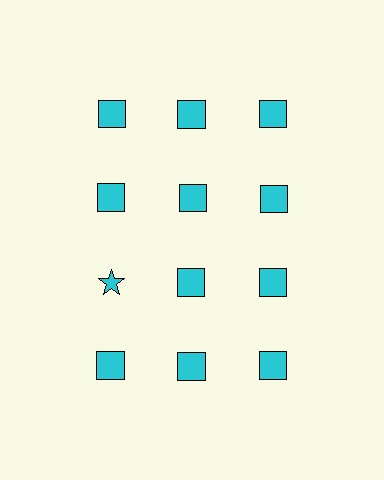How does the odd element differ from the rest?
It has a different shape: star instead of square.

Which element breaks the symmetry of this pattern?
The cyan star in the third row, leftmost column breaks the symmetry. All other shapes are cyan squares.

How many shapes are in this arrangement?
There are 12 shapes arranged in a grid pattern.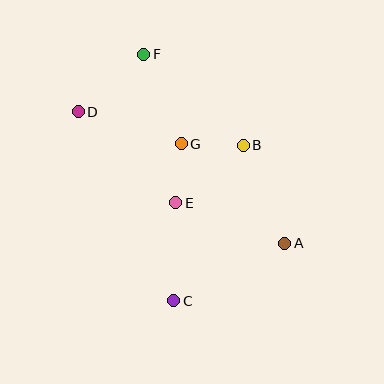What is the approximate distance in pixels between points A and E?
The distance between A and E is approximately 116 pixels.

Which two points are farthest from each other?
Points C and F are farthest from each other.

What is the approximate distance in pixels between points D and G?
The distance between D and G is approximately 108 pixels.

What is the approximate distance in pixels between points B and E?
The distance between B and E is approximately 89 pixels.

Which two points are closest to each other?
Points E and G are closest to each other.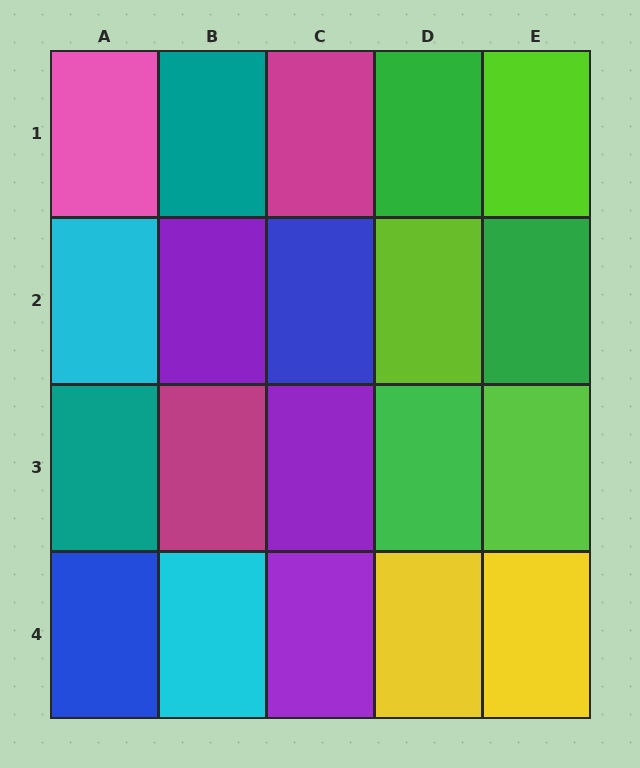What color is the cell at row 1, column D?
Green.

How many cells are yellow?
2 cells are yellow.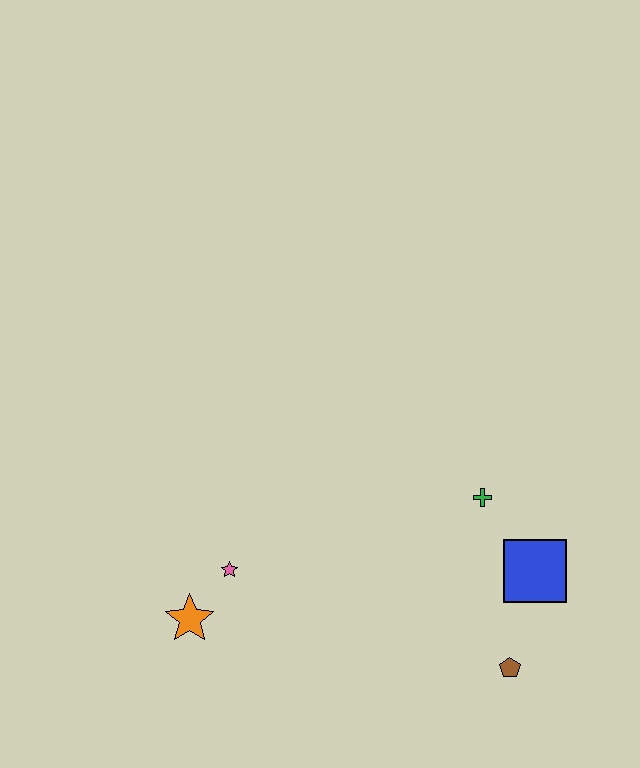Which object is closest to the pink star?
The orange star is closest to the pink star.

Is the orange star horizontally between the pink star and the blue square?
No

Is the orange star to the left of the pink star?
Yes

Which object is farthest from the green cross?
The orange star is farthest from the green cross.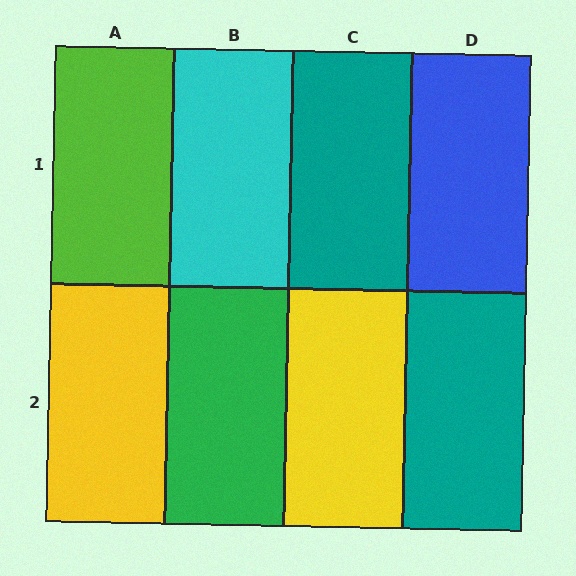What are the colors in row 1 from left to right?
Lime, cyan, teal, blue.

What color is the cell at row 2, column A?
Yellow.